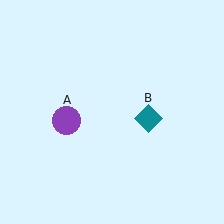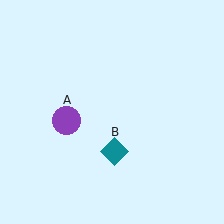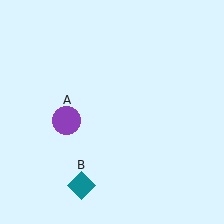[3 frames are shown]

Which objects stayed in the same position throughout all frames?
Purple circle (object A) remained stationary.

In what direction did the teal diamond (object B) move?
The teal diamond (object B) moved down and to the left.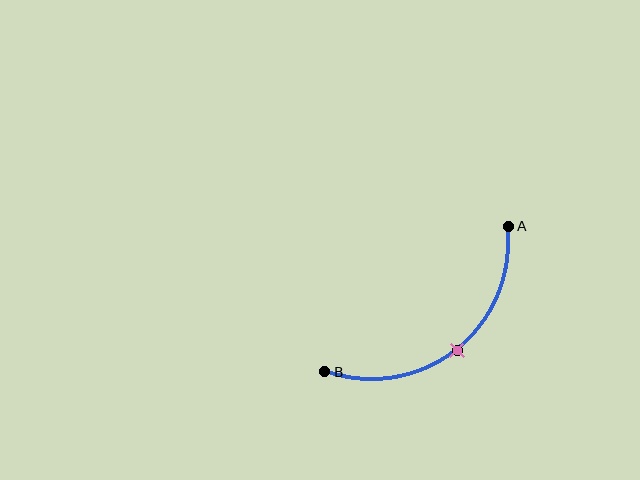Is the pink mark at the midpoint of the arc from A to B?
Yes. The pink mark lies on the arc at equal arc-length from both A and B — it is the arc midpoint.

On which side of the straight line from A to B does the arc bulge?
The arc bulges below and to the right of the straight line connecting A and B.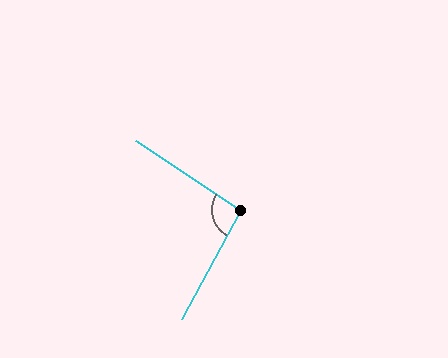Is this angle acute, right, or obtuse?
It is approximately a right angle.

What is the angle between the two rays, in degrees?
Approximately 95 degrees.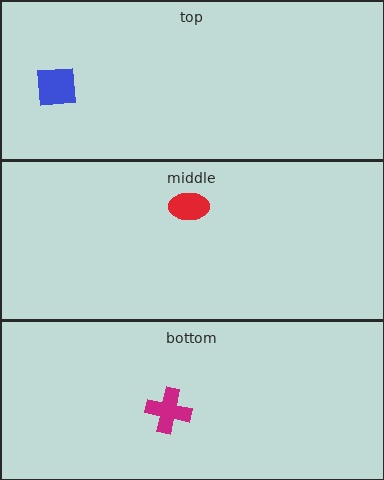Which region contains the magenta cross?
The bottom region.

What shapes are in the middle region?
The red ellipse.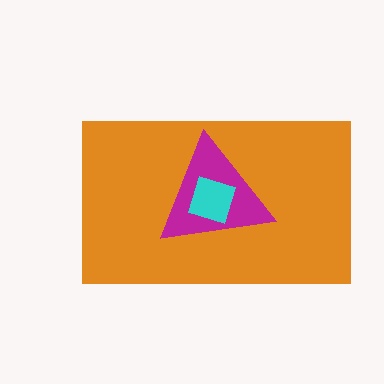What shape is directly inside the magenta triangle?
The cyan square.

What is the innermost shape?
The cyan square.